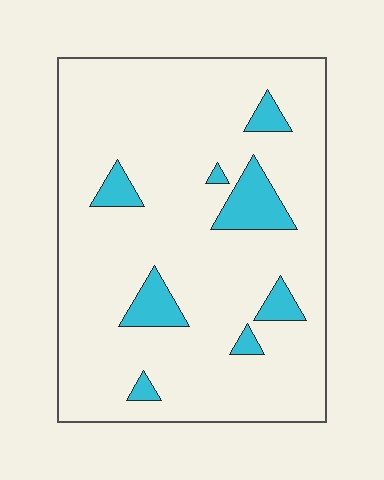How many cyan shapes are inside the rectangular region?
8.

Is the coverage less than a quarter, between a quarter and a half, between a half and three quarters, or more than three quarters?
Less than a quarter.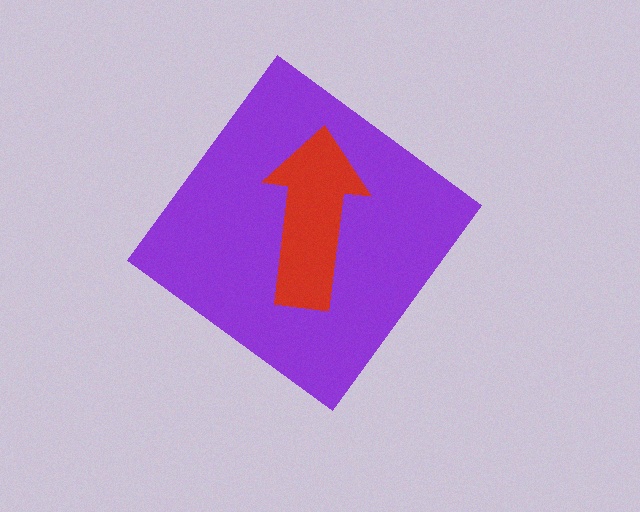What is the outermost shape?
The purple diamond.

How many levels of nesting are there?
2.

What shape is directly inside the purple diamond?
The red arrow.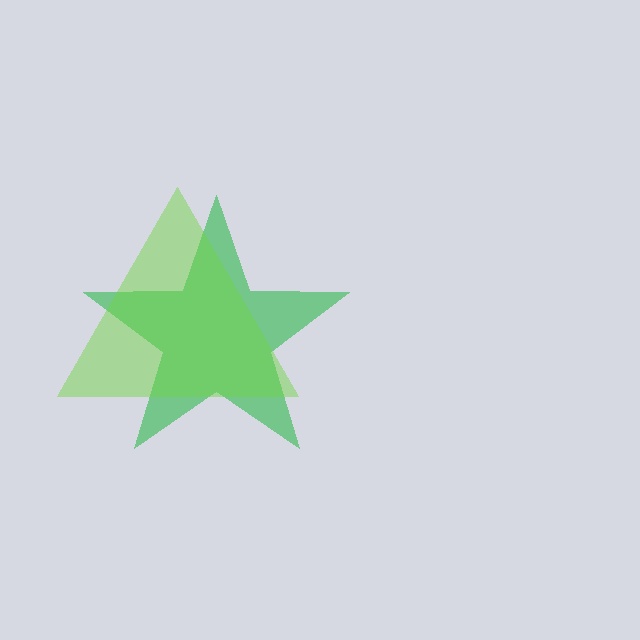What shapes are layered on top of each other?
The layered shapes are: a green star, a lime triangle.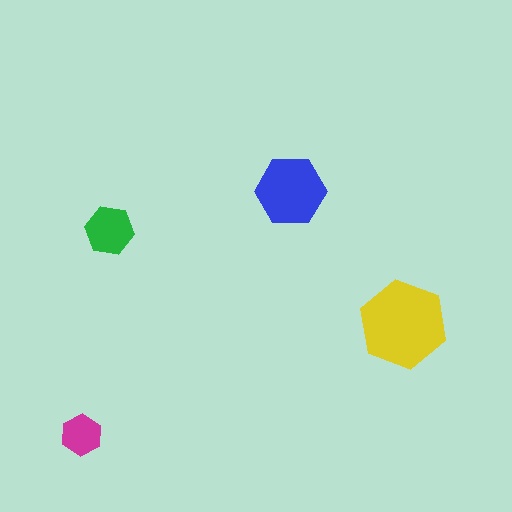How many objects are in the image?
There are 4 objects in the image.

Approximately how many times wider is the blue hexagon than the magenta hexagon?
About 1.5 times wider.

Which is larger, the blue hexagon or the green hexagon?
The blue one.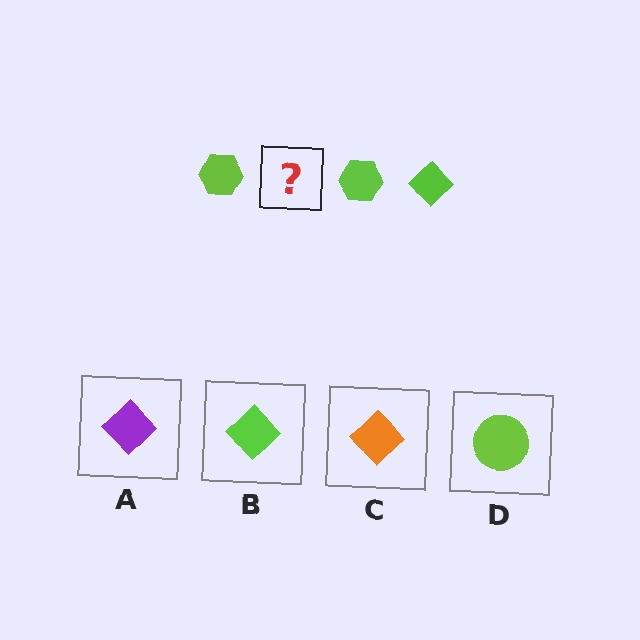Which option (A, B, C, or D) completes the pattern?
B.